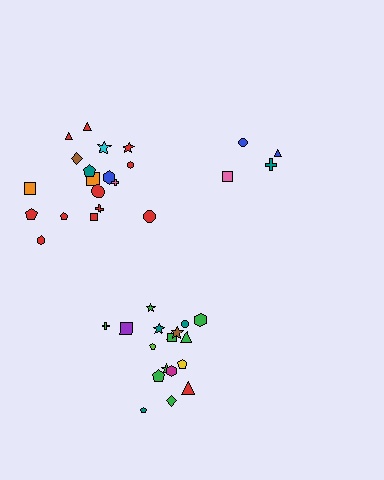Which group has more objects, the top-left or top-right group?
The top-left group.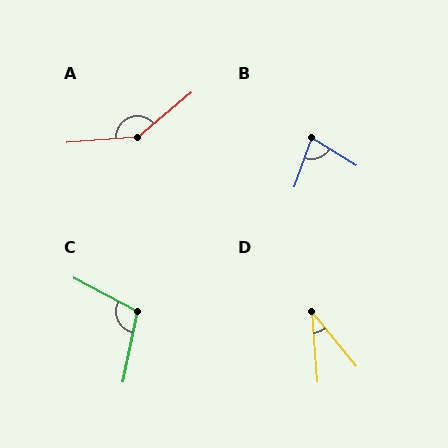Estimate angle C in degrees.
Approximately 107 degrees.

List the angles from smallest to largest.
D (35°), B (78°), C (107°), A (144°).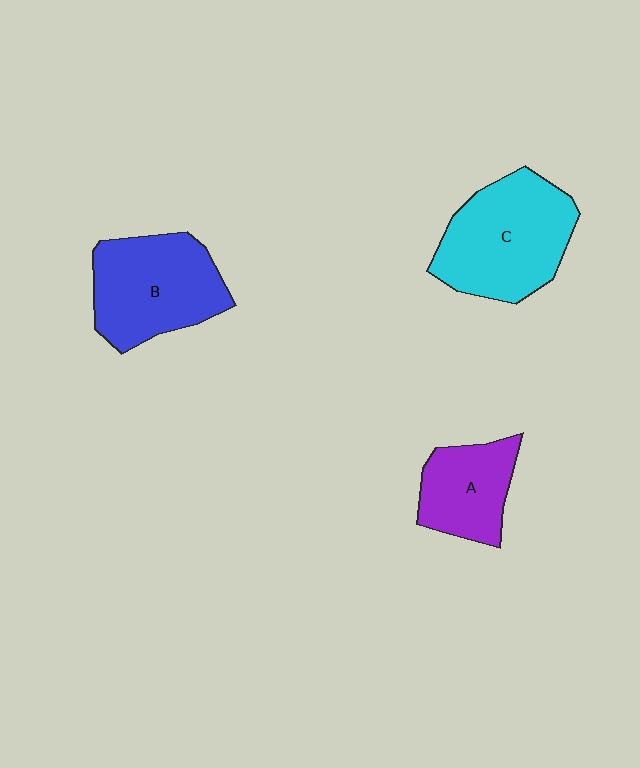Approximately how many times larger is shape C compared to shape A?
Approximately 1.7 times.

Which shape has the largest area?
Shape C (cyan).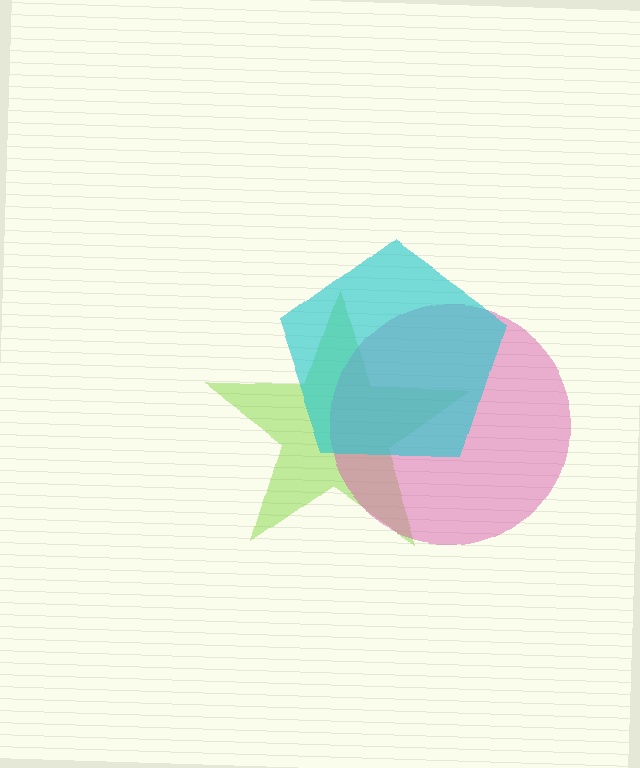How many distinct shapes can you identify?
There are 3 distinct shapes: a lime star, a pink circle, a cyan pentagon.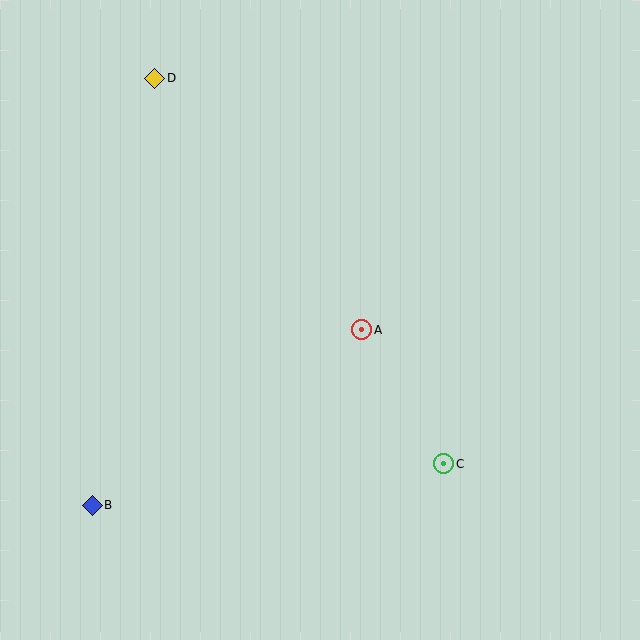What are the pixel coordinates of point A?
Point A is at (362, 330).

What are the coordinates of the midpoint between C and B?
The midpoint between C and B is at (268, 485).